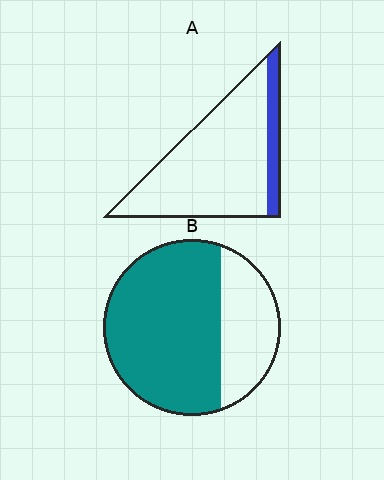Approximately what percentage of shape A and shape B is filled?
A is approximately 15% and B is approximately 70%.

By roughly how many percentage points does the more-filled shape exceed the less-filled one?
By roughly 55 percentage points (B over A).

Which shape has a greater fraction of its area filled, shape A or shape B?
Shape B.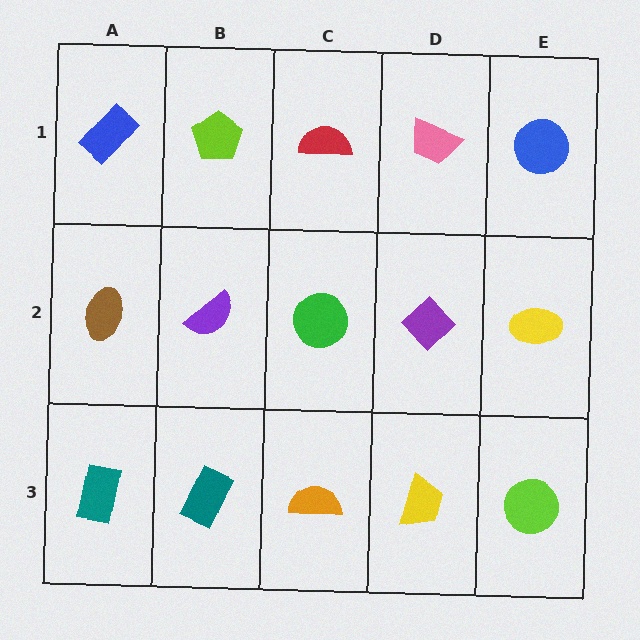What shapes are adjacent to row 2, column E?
A blue circle (row 1, column E), a lime circle (row 3, column E), a purple diamond (row 2, column D).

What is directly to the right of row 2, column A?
A purple semicircle.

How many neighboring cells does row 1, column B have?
3.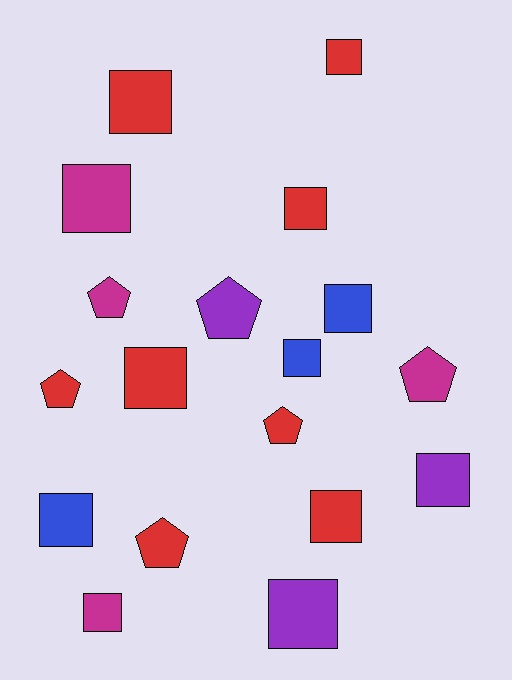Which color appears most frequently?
Red, with 8 objects.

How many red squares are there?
There are 5 red squares.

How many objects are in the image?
There are 18 objects.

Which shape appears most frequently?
Square, with 12 objects.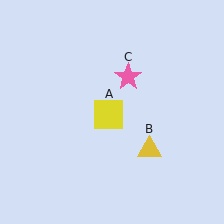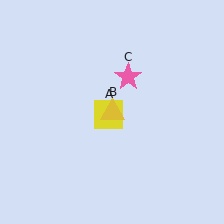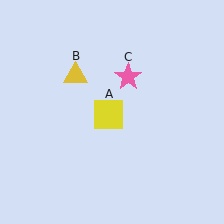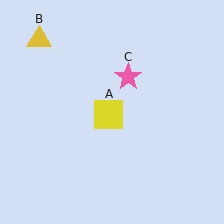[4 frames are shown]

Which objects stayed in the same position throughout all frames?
Yellow square (object A) and pink star (object C) remained stationary.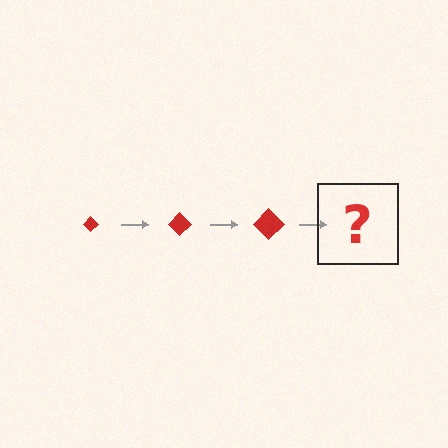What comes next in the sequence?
The next element should be a red diamond, larger than the previous one.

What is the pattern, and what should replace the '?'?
The pattern is that the diamond gets progressively larger each step. The '?' should be a red diamond, larger than the previous one.